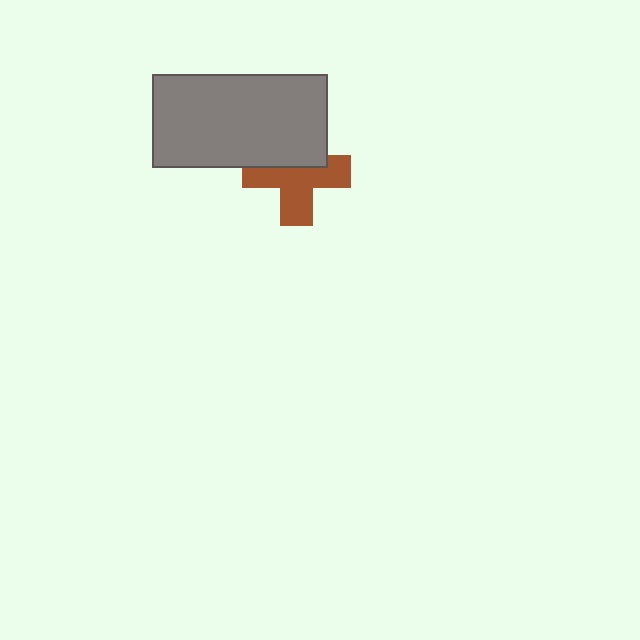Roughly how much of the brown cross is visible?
About half of it is visible (roughly 62%).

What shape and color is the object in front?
The object in front is a gray rectangle.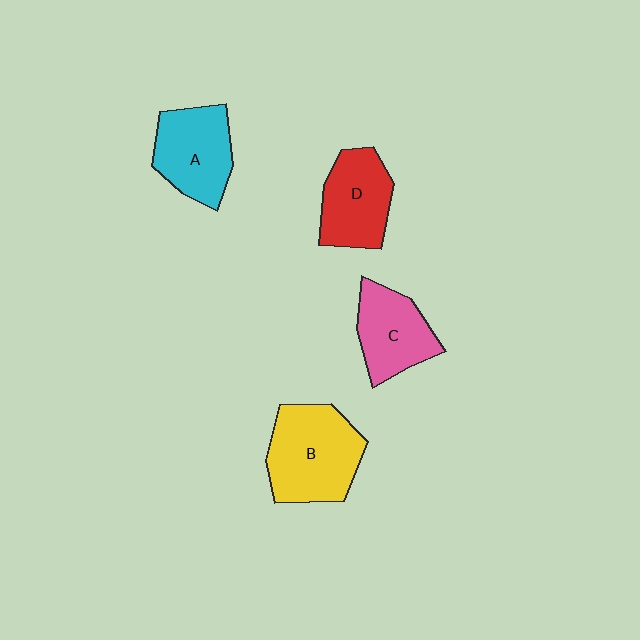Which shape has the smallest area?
Shape C (pink).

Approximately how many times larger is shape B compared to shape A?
Approximately 1.3 times.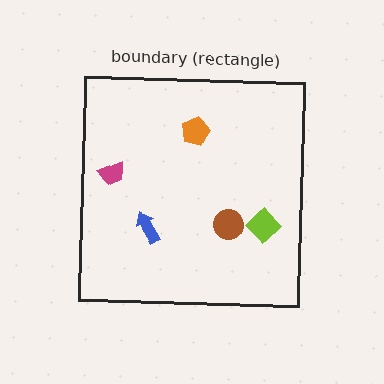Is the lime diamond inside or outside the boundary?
Inside.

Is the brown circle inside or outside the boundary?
Inside.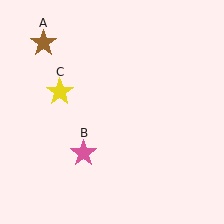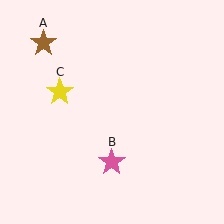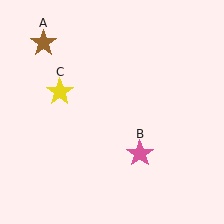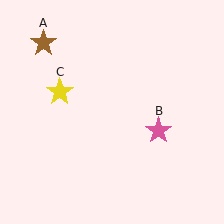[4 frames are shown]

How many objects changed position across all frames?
1 object changed position: pink star (object B).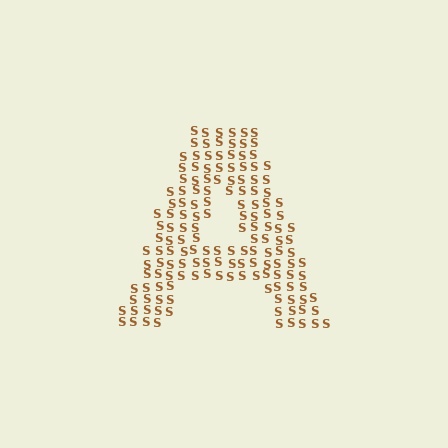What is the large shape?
The large shape is the letter A.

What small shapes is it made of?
It is made of small letter S's.